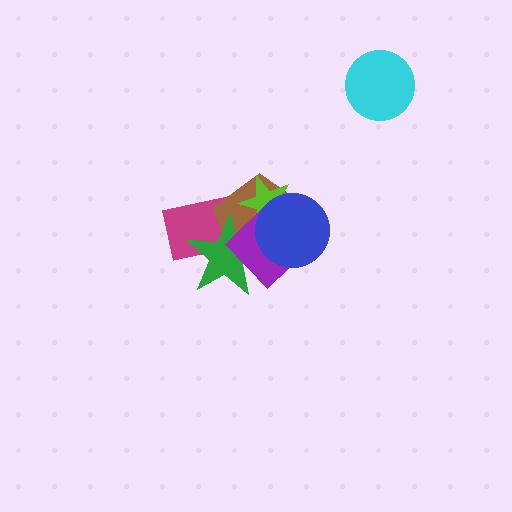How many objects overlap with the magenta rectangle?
4 objects overlap with the magenta rectangle.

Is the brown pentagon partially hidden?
Yes, it is partially covered by another shape.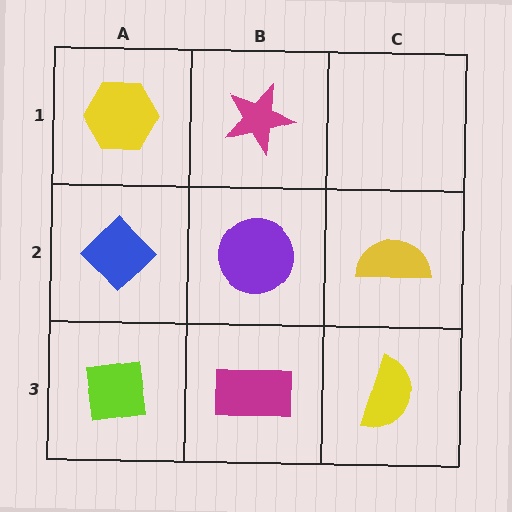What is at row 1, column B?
A magenta star.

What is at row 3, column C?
A yellow semicircle.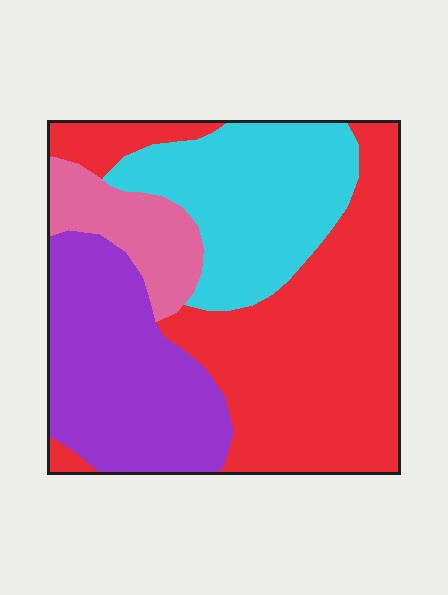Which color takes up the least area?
Pink, at roughly 10%.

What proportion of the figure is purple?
Purple covers 25% of the figure.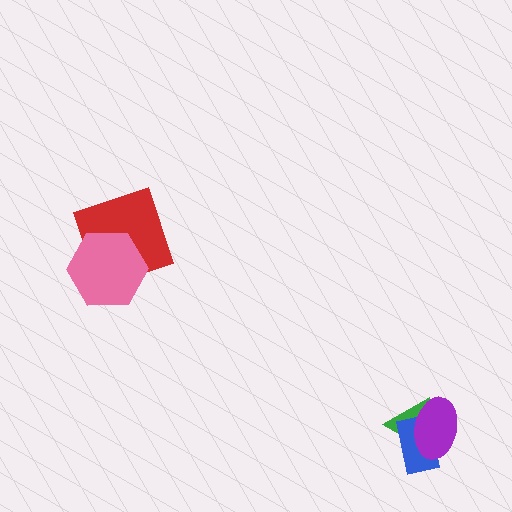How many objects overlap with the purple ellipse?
2 objects overlap with the purple ellipse.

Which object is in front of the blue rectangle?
The purple ellipse is in front of the blue rectangle.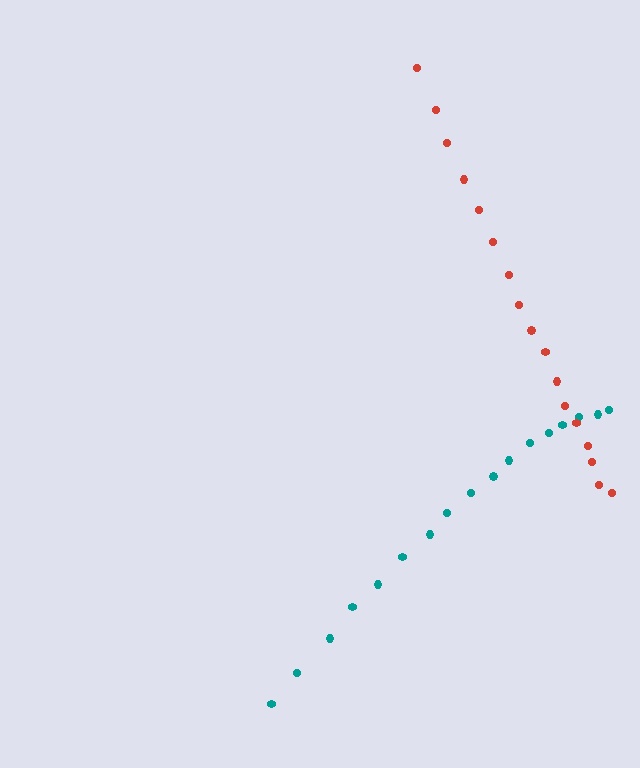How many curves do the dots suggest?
There are 2 distinct paths.